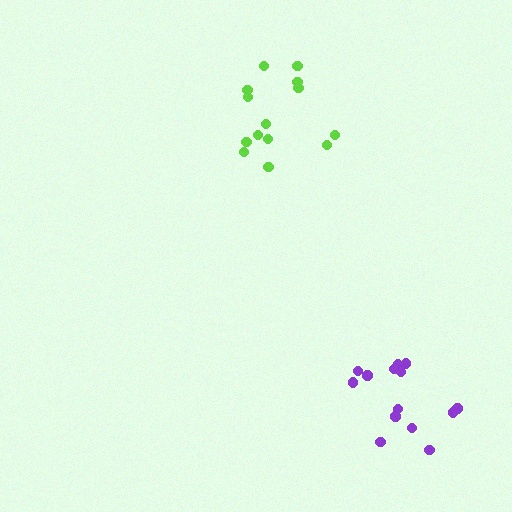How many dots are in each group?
Group 1: 14 dots, Group 2: 14 dots (28 total).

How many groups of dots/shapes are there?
There are 2 groups.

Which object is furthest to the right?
The purple cluster is rightmost.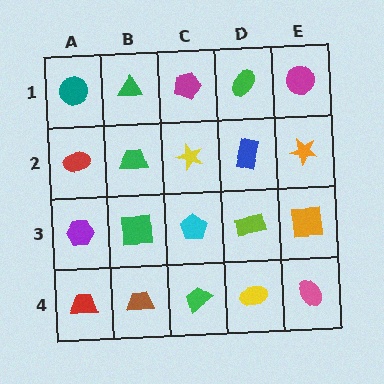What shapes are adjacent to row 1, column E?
An orange star (row 2, column E), a green ellipse (row 1, column D).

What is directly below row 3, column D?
A yellow ellipse.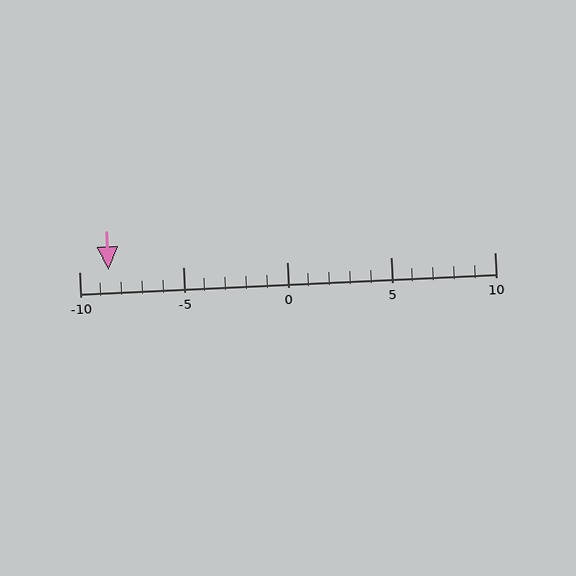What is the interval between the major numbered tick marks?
The major tick marks are spaced 5 units apart.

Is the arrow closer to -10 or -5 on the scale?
The arrow is closer to -10.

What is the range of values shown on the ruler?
The ruler shows values from -10 to 10.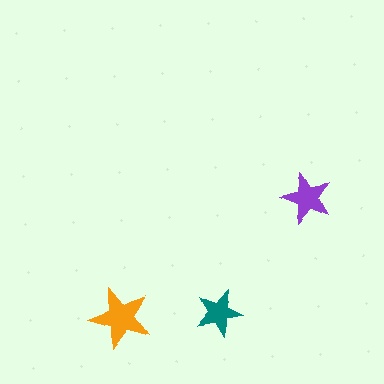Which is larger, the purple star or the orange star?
The orange one.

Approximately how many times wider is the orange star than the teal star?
About 1.5 times wider.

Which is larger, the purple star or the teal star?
The purple one.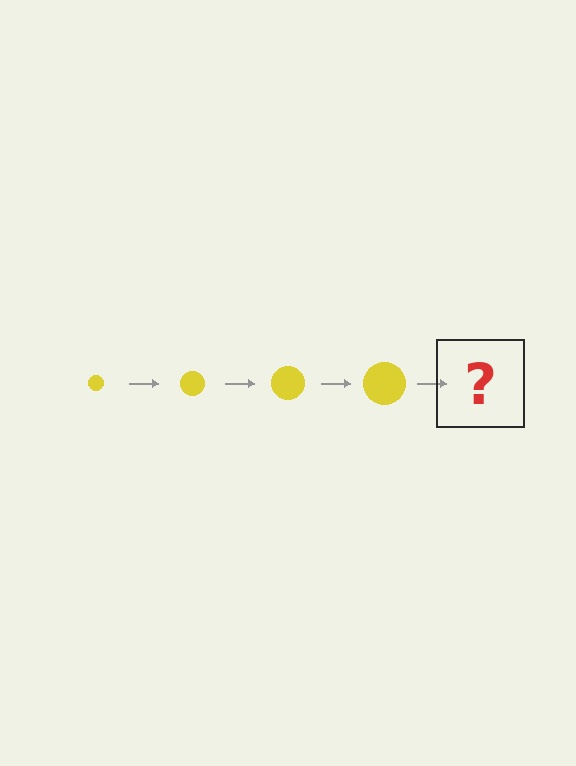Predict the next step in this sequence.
The next step is a yellow circle, larger than the previous one.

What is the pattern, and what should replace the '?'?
The pattern is that the circle gets progressively larger each step. The '?' should be a yellow circle, larger than the previous one.